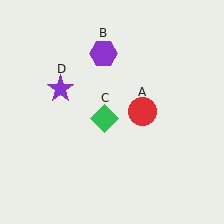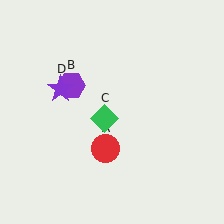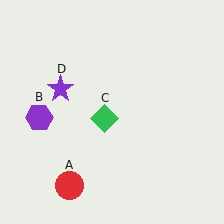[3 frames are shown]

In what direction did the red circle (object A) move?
The red circle (object A) moved down and to the left.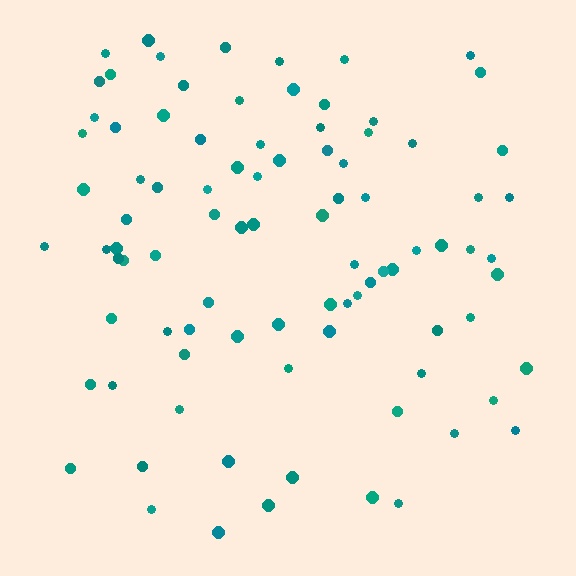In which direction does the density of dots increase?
From bottom to top, with the top side densest.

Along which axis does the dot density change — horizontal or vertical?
Vertical.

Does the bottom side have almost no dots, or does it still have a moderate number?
Still a moderate number, just noticeably fewer than the top.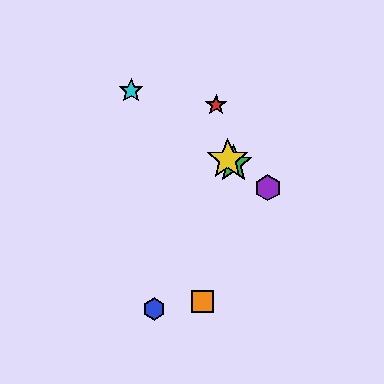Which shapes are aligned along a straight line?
The green star, the yellow star, the purple hexagon, the cyan star are aligned along a straight line.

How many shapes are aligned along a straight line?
4 shapes (the green star, the yellow star, the purple hexagon, the cyan star) are aligned along a straight line.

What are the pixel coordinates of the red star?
The red star is at (216, 105).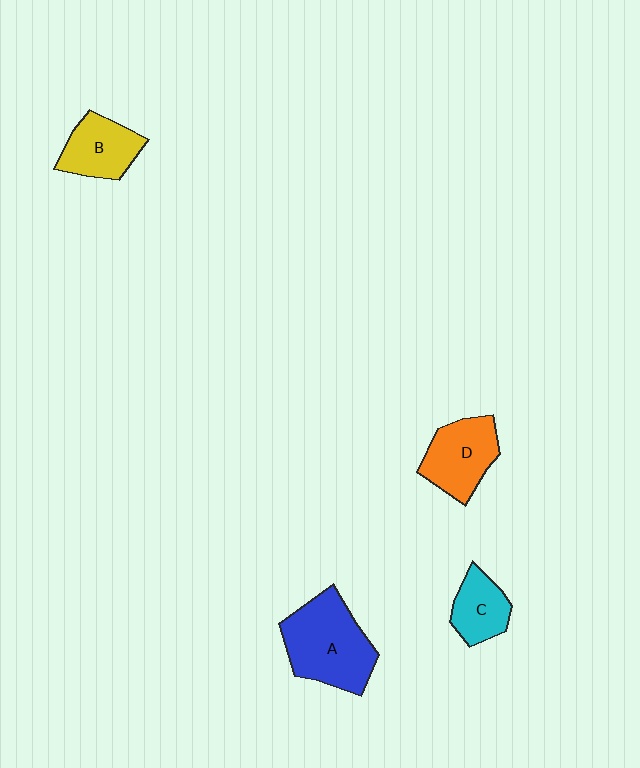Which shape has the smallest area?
Shape C (cyan).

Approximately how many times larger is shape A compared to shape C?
Approximately 2.0 times.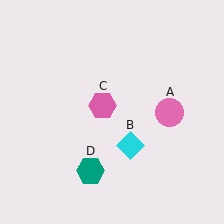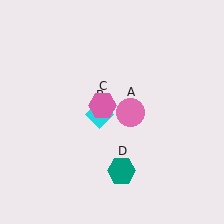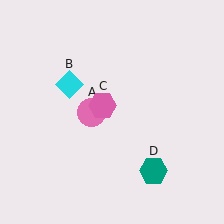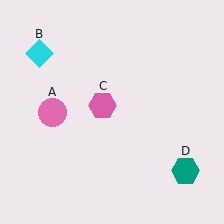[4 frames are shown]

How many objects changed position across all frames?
3 objects changed position: pink circle (object A), cyan diamond (object B), teal hexagon (object D).